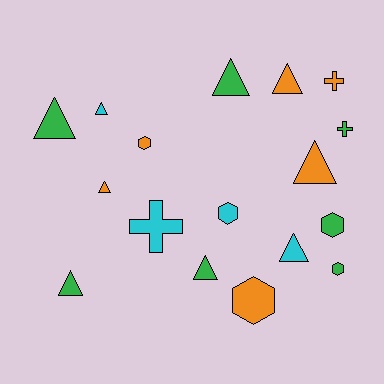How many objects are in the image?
There are 17 objects.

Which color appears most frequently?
Green, with 7 objects.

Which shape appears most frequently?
Triangle, with 9 objects.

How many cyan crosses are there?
There is 1 cyan cross.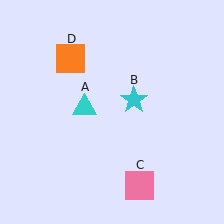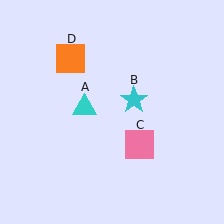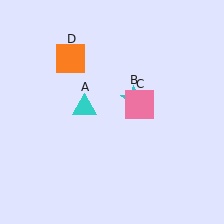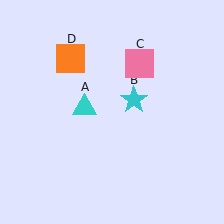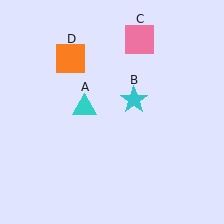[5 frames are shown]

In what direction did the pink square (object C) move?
The pink square (object C) moved up.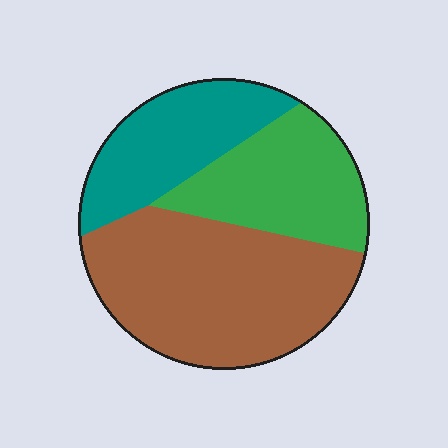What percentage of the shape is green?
Green covers about 25% of the shape.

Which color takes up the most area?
Brown, at roughly 50%.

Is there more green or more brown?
Brown.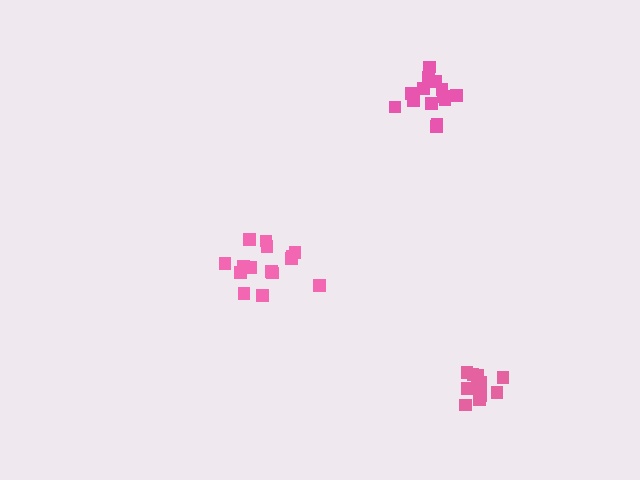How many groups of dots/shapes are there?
There are 3 groups.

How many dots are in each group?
Group 1: 15 dots, Group 2: 10 dots, Group 3: 14 dots (39 total).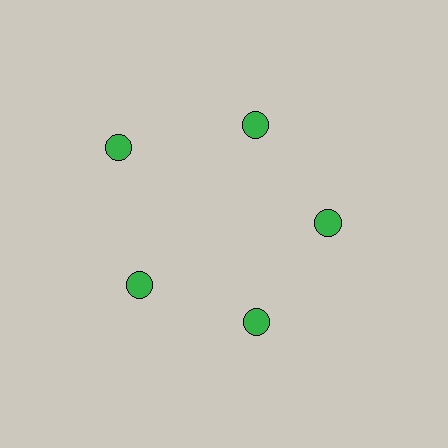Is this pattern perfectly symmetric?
No. The 5 green circles are arranged in a ring, but one element near the 10 o'clock position is pushed outward from the center, breaking the 5-fold rotational symmetry.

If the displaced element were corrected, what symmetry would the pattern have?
It would have 5-fold rotational symmetry — the pattern would map onto itself every 72 degrees.